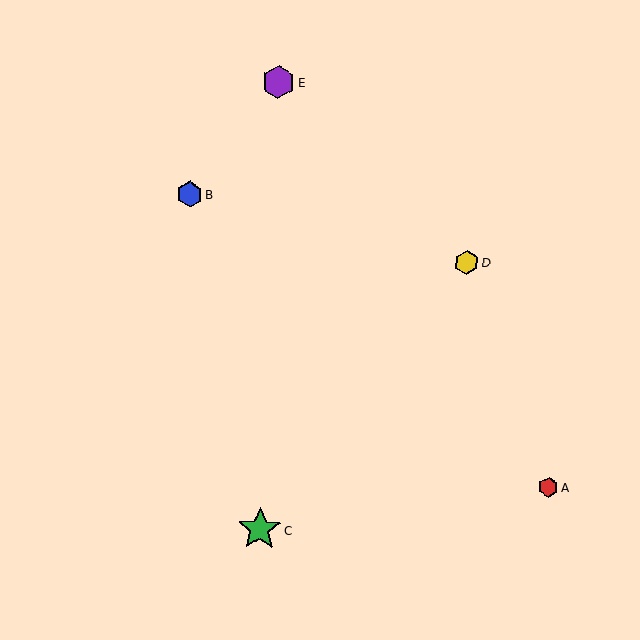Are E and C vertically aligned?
Yes, both are at x≈278.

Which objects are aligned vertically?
Objects C, E are aligned vertically.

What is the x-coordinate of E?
Object E is at x≈278.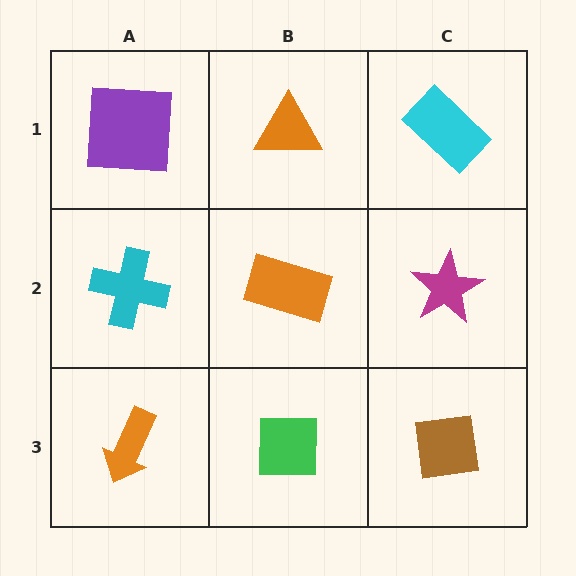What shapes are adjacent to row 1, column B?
An orange rectangle (row 2, column B), a purple square (row 1, column A), a cyan rectangle (row 1, column C).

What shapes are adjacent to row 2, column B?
An orange triangle (row 1, column B), a green square (row 3, column B), a cyan cross (row 2, column A), a magenta star (row 2, column C).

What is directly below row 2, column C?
A brown square.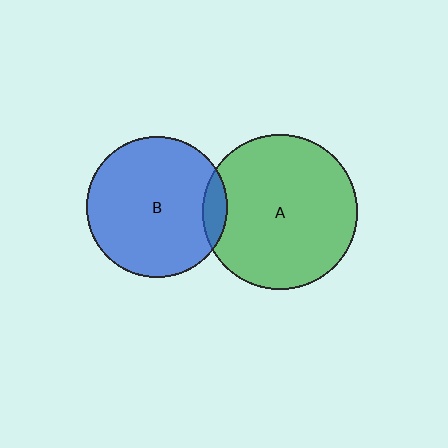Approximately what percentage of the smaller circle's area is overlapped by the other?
Approximately 10%.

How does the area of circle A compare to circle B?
Approximately 1.2 times.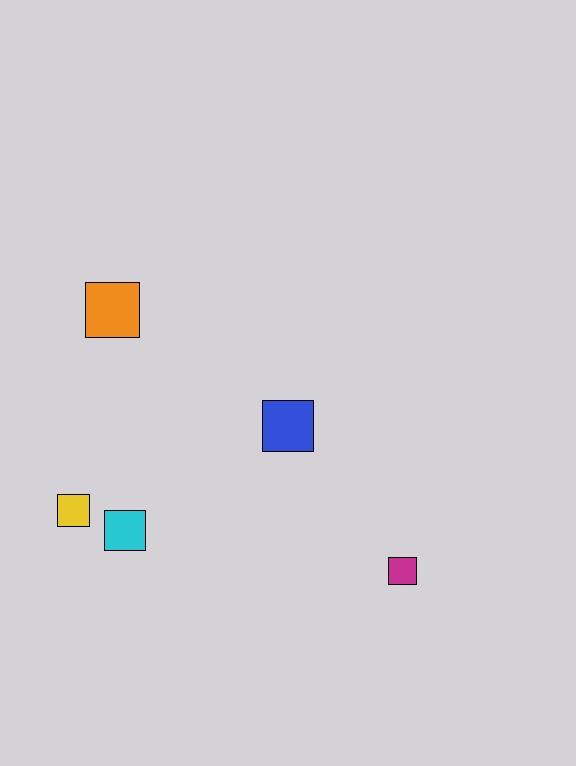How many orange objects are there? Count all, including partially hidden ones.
There is 1 orange object.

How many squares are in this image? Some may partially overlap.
There are 5 squares.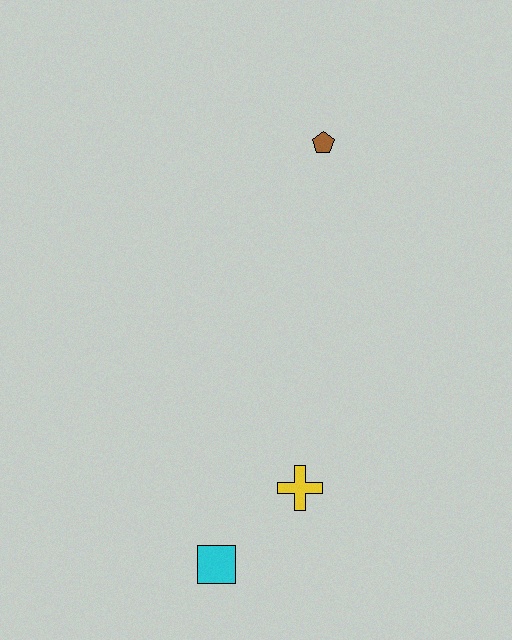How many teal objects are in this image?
There are no teal objects.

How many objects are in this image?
There are 3 objects.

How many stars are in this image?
There are no stars.